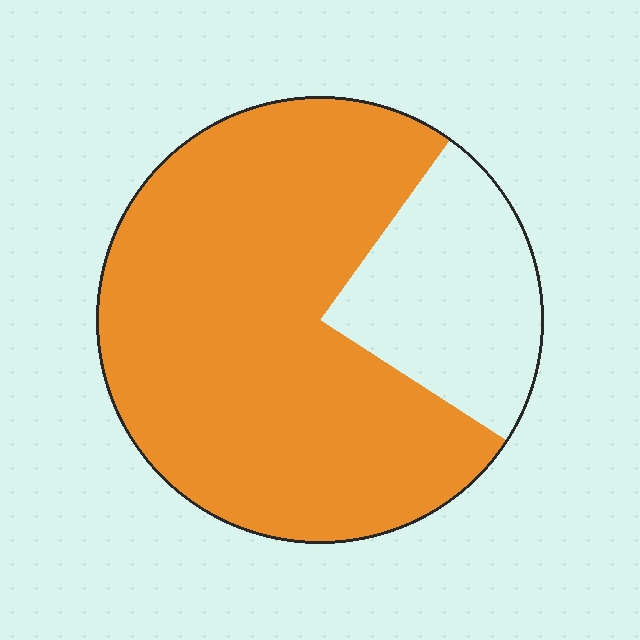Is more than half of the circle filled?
Yes.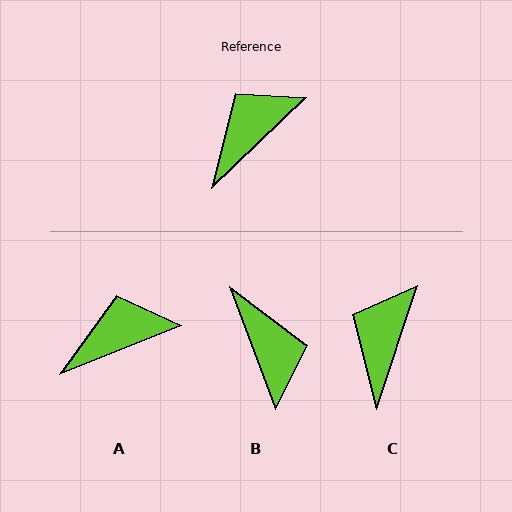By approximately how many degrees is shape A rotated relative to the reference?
Approximately 22 degrees clockwise.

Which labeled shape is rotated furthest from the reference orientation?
B, about 113 degrees away.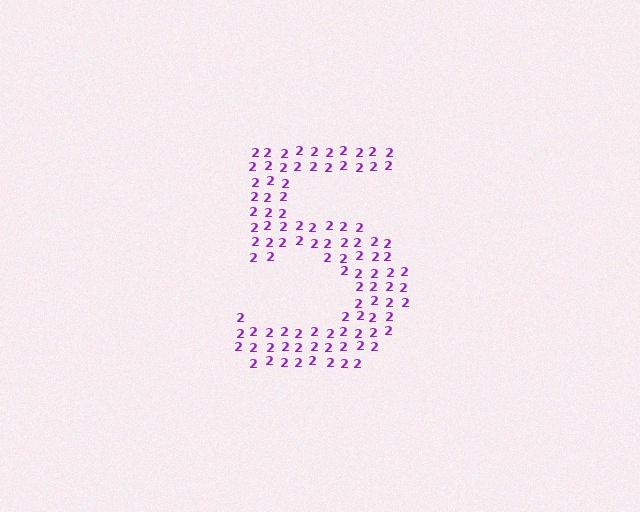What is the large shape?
The large shape is the digit 5.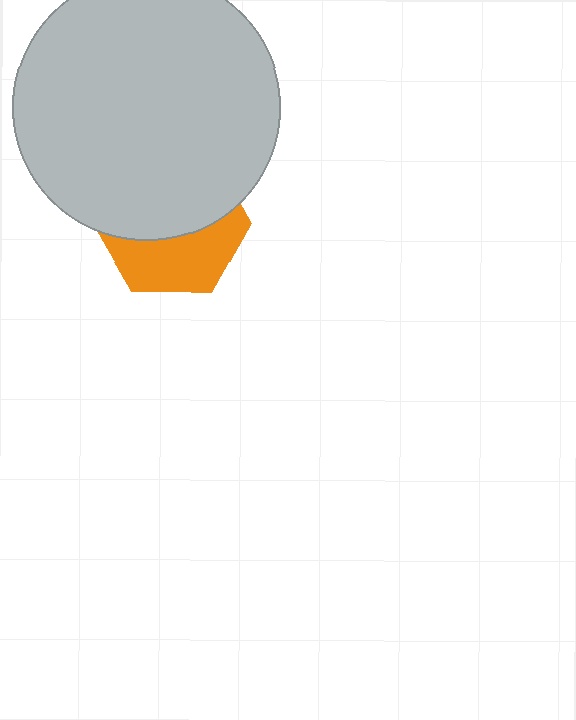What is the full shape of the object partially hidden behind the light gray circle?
The partially hidden object is an orange hexagon.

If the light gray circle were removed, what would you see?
You would see the complete orange hexagon.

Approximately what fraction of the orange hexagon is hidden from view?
Roughly 58% of the orange hexagon is hidden behind the light gray circle.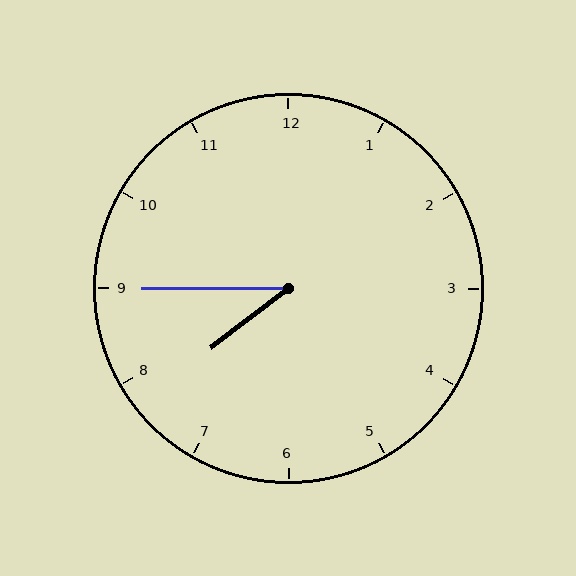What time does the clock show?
7:45.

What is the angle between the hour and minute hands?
Approximately 38 degrees.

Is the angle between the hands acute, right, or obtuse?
It is acute.